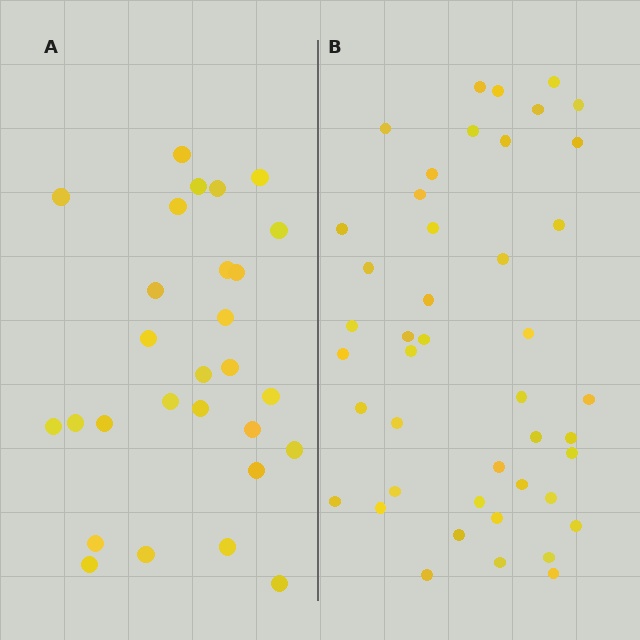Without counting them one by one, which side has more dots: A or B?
Region B (the right region) has more dots.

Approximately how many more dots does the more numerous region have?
Region B has approximately 15 more dots than region A.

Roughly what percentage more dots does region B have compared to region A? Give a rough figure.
About 55% more.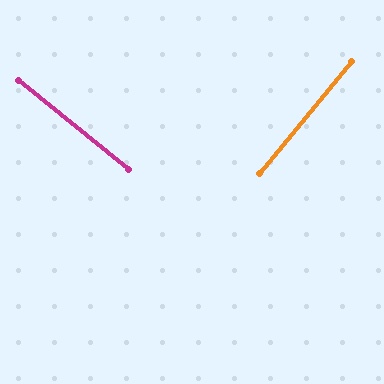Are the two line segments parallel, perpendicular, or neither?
Perpendicular — they meet at approximately 90°.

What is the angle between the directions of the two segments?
Approximately 90 degrees.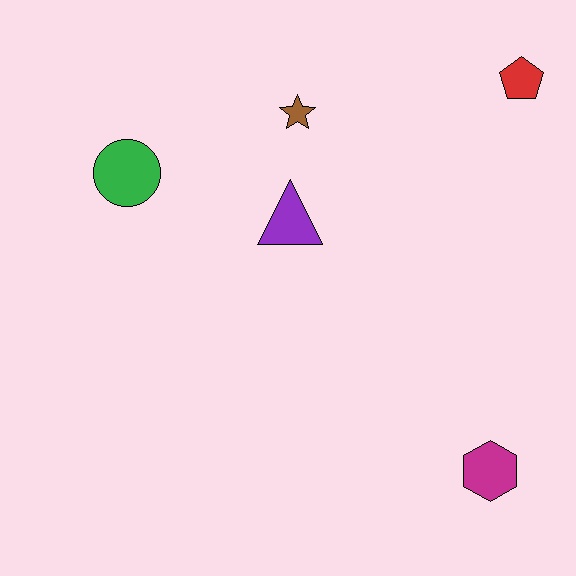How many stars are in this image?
There is 1 star.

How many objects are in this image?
There are 5 objects.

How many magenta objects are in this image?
There is 1 magenta object.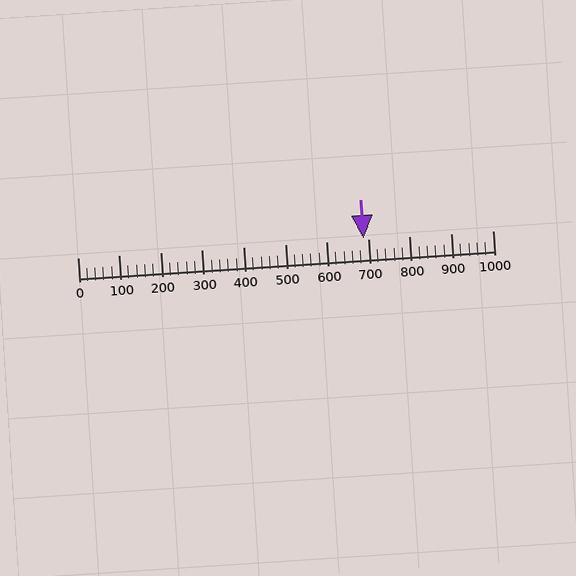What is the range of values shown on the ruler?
The ruler shows values from 0 to 1000.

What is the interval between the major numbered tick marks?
The major tick marks are spaced 100 units apart.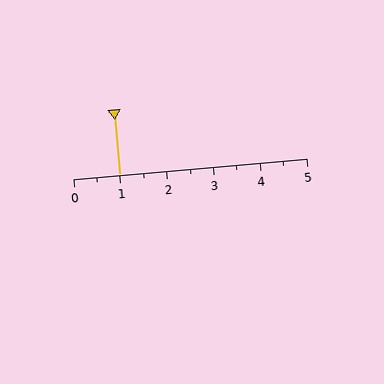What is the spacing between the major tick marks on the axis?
The major ticks are spaced 1 apart.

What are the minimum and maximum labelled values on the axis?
The axis runs from 0 to 5.